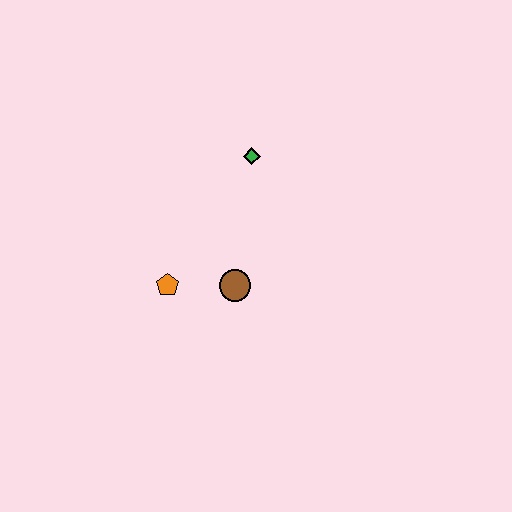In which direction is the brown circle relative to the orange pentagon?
The brown circle is to the right of the orange pentagon.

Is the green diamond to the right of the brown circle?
Yes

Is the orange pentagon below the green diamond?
Yes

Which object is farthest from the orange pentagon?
The green diamond is farthest from the orange pentagon.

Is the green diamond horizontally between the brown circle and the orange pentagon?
No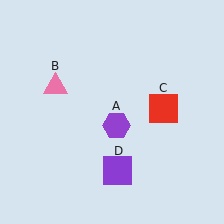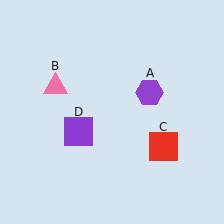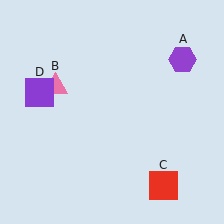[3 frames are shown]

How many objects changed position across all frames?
3 objects changed position: purple hexagon (object A), red square (object C), purple square (object D).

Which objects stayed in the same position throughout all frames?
Pink triangle (object B) remained stationary.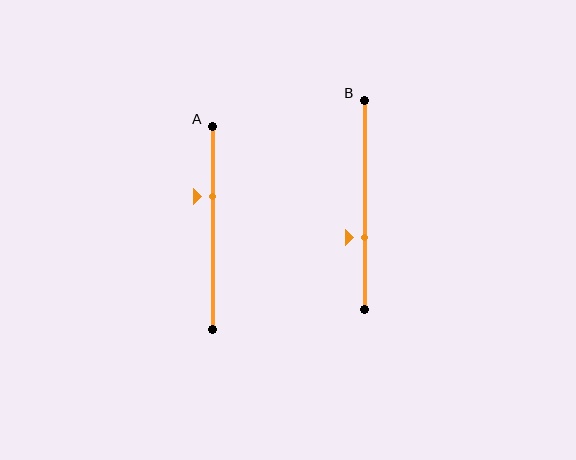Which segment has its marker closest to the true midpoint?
Segment B has its marker closest to the true midpoint.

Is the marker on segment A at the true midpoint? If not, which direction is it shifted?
No, the marker on segment A is shifted upward by about 16% of the segment length.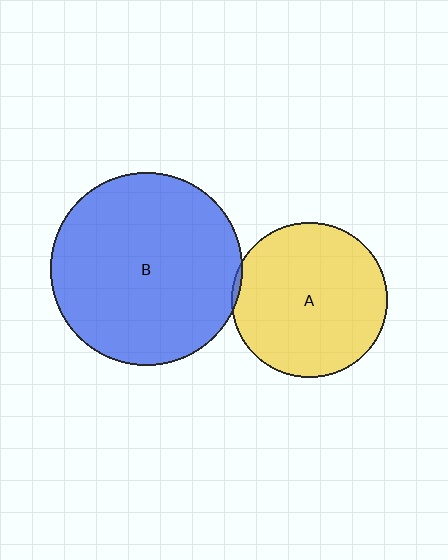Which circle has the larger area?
Circle B (blue).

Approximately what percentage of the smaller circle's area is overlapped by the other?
Approximately 5%.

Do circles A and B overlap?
Yes.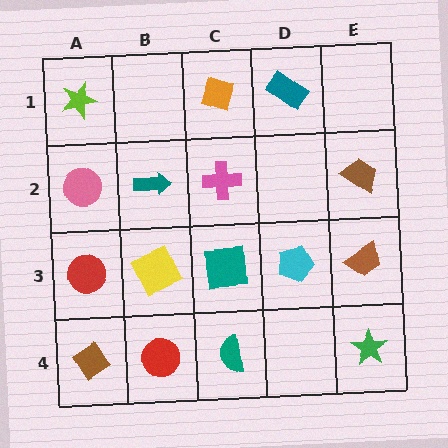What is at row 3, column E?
A brown trapezoid.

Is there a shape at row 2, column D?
No, that cell is empty.